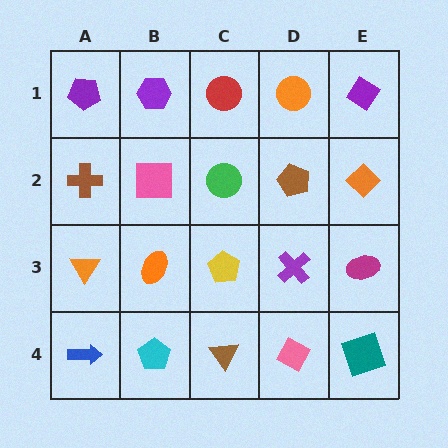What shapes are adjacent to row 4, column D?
A purple cross (row 3, column D), a brown triangle (row 4, column C), a teal square (row 4, column E).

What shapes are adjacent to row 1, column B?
A pink square (row 2, column B), a purple pentagon (row 1, column A), a red circle (row 1, column C).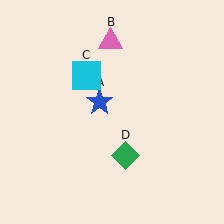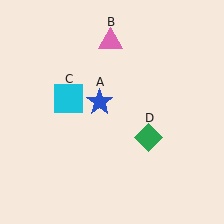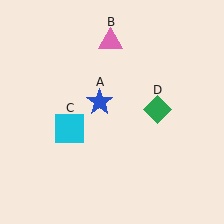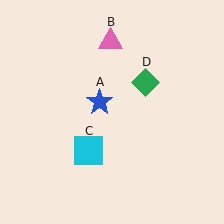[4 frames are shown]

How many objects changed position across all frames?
2 objects changed position: cyan square (object C), green diamond (object D).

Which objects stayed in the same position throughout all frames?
Blue star (object A) and pink triangle (object B) remained stationary.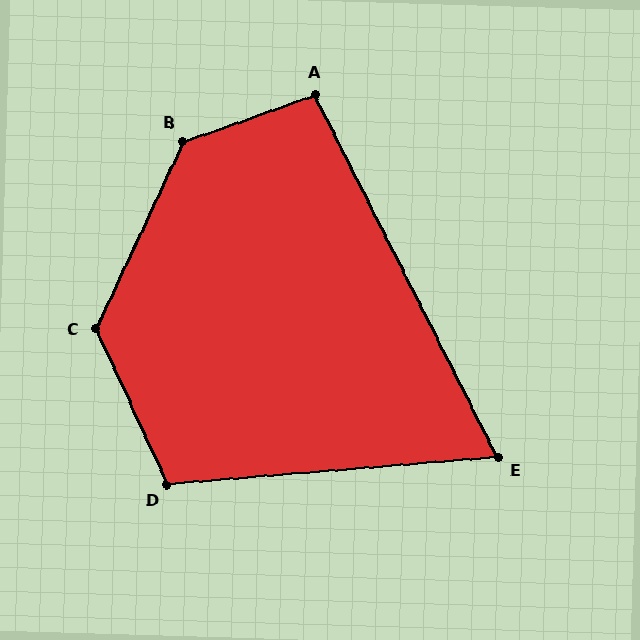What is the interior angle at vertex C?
Approximately 130 degrees (obtuse).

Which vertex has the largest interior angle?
B, at approximately 135 degrees.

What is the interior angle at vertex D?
Approximately 110 degrees (obtuse).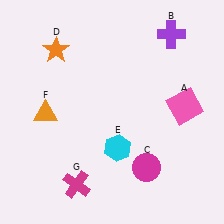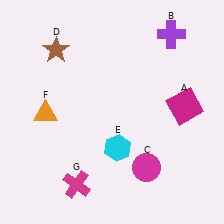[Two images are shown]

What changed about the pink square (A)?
In Image 1, A is pink. In Image 2, it changed to magenta.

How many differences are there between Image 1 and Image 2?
There are 2 differences between the two images.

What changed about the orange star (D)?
In Image 1, D is orange. In Image 2, it changed to brown.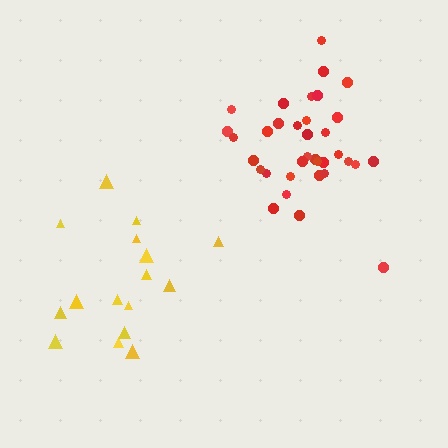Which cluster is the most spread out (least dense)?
Yellow.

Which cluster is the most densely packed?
Red.